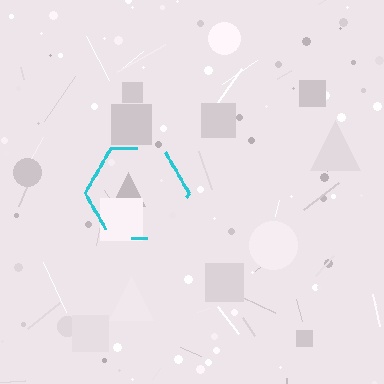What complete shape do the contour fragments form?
The contour fragments form a hexagon.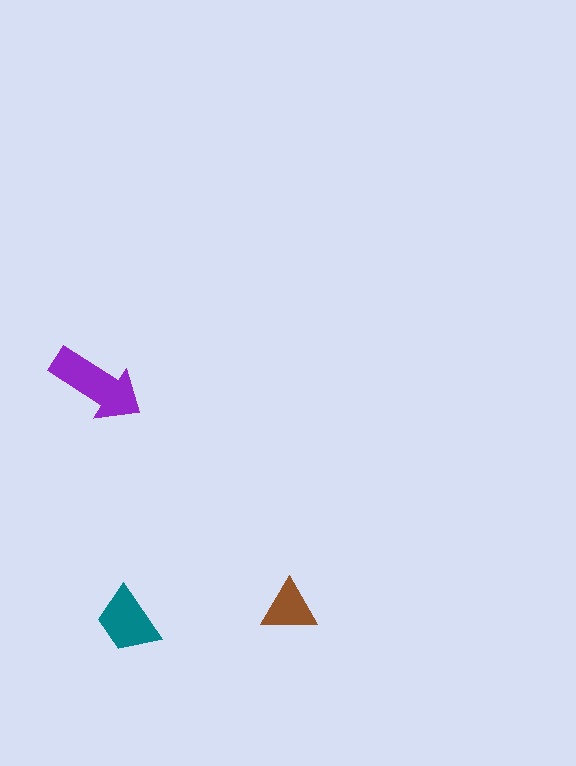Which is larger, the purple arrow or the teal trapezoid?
The purple arrow.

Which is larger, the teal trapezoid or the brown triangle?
The teal trapezoid.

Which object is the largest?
The purple arrow.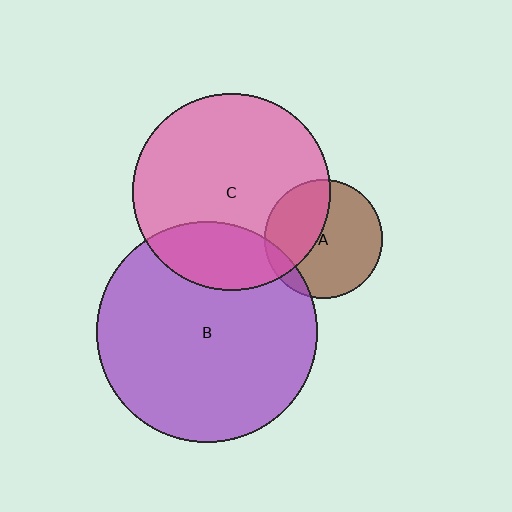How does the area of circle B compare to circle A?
Approximately 3.5 times.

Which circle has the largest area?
Circle B (purple).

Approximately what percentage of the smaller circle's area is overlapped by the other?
Approximately 25%.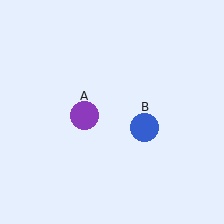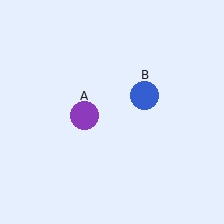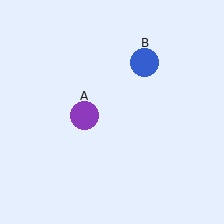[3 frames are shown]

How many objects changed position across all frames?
1 object changed position: blue circle (object B).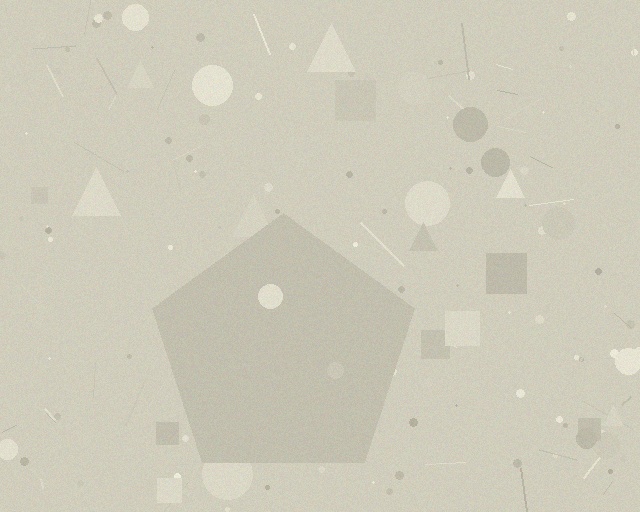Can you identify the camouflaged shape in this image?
The camouflaged shape is a pentagon.